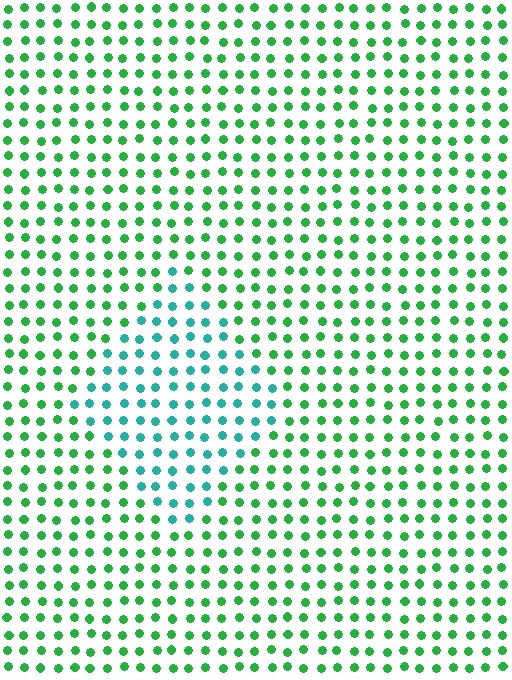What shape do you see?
I see a diamond.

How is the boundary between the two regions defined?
The boundary is defined purely by a slight shift in hue (about 43 degrees). Spacing, size, and orientation are identical on both sides.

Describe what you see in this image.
The image is filled with small green elements in a uniform arrangement. A diamond-shaped region is visible where the elements are tinted to a slightly different hue, forming a subtle color boundary.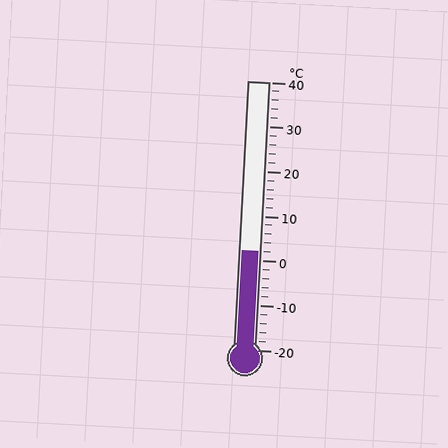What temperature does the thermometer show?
The thermometer shows approximately 2°C.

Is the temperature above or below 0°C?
The temperature is above 0°C.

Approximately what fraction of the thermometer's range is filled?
The thermometer is filled to approximately 35% of its range.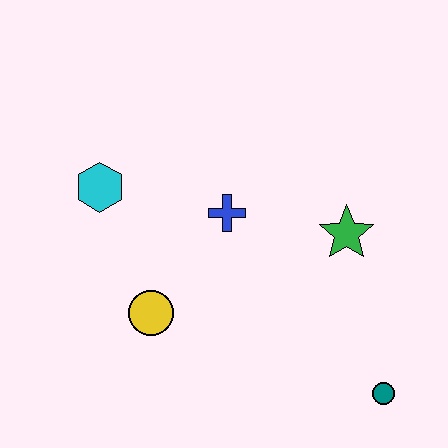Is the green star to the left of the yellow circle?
No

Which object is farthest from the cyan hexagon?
The teal circle is farthest from the cyan hexagon.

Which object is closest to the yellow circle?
The blue cross is closest to the yellow circle.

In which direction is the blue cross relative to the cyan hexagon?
The blue cross is to the right of the cyan hexagon.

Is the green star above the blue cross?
No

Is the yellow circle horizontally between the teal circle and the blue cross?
No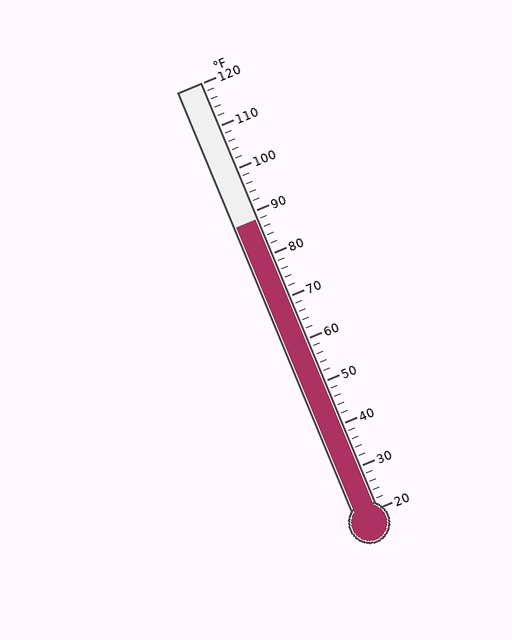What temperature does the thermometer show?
The thermometer shows approximately 88°F.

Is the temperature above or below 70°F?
The temperature is above 70°F.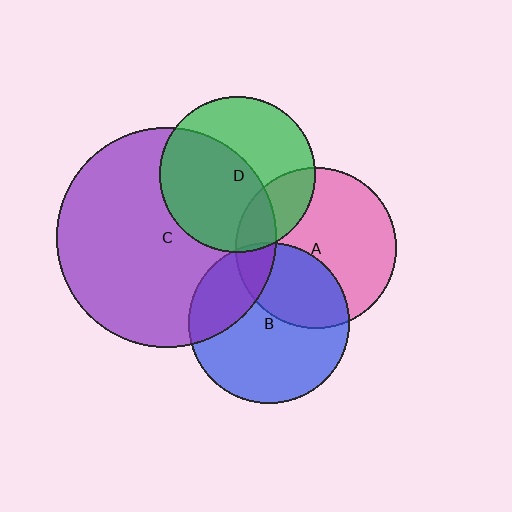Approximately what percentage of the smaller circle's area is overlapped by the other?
Approximately 5%.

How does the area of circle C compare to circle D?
Approximately 2.0 times.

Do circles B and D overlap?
Yes.